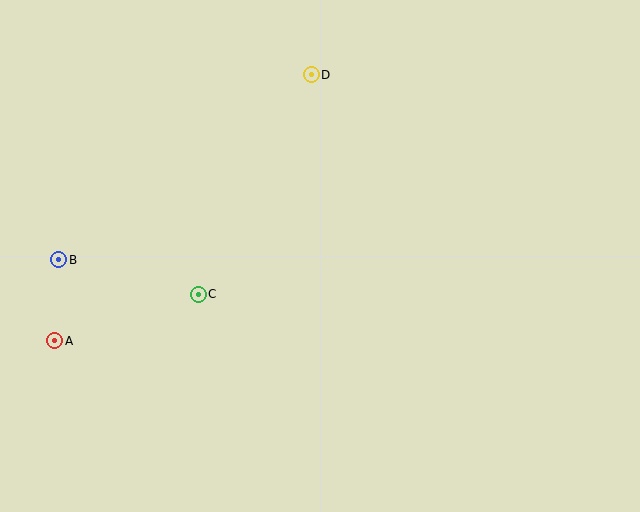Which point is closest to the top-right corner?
Point D is closest to the top-right corner.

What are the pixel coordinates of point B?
Point B is at (59, 260).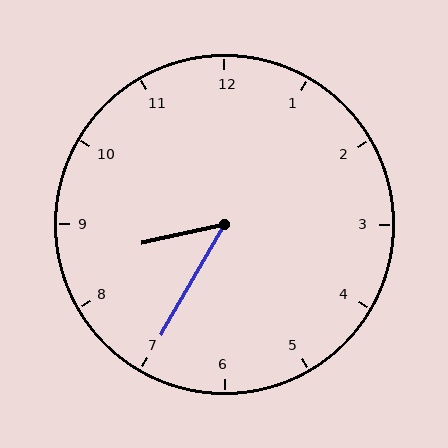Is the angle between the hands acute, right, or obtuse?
It is acute.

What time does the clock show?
8:35.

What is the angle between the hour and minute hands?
Approximately 48 degrees.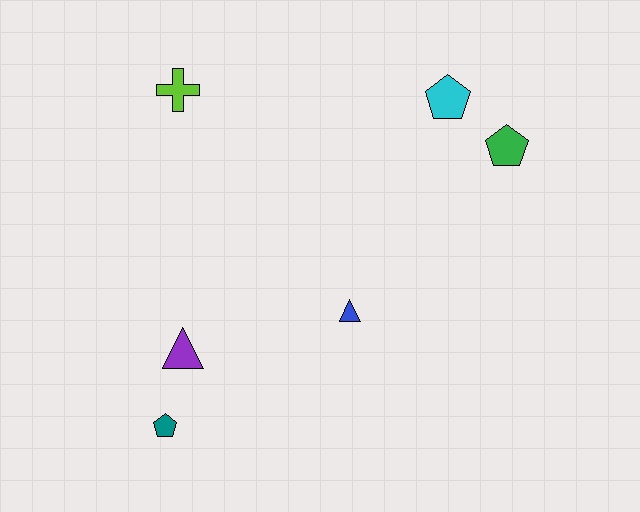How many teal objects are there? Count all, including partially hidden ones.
There is 1 teal object.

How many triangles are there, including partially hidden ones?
There are 2 triangles.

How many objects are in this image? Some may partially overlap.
There are 6 objects.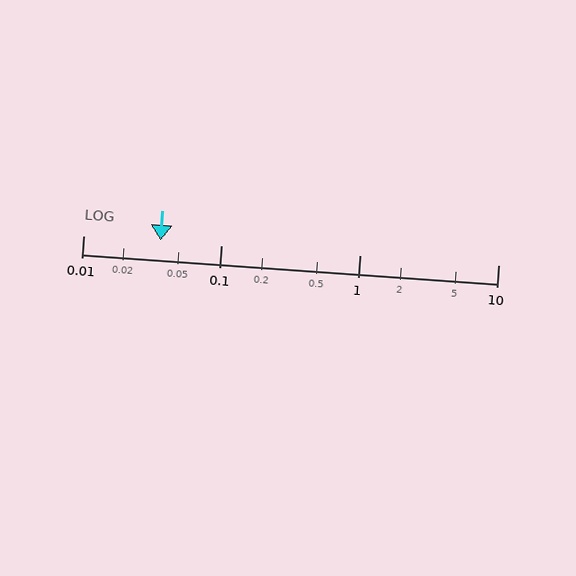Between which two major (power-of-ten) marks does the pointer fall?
The pointer is between 0.01 and 0.1.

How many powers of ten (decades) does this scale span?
The scale spans 3 decades, from 0.01 to 10.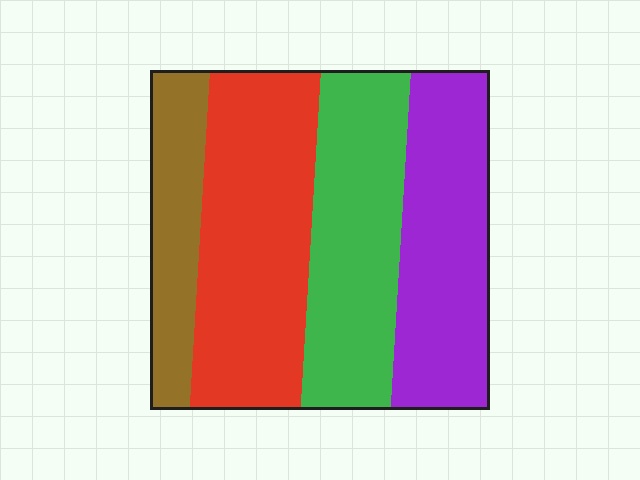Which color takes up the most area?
Red, at roughly 35%.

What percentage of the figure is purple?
Purple covers roughly 25% of the figure.